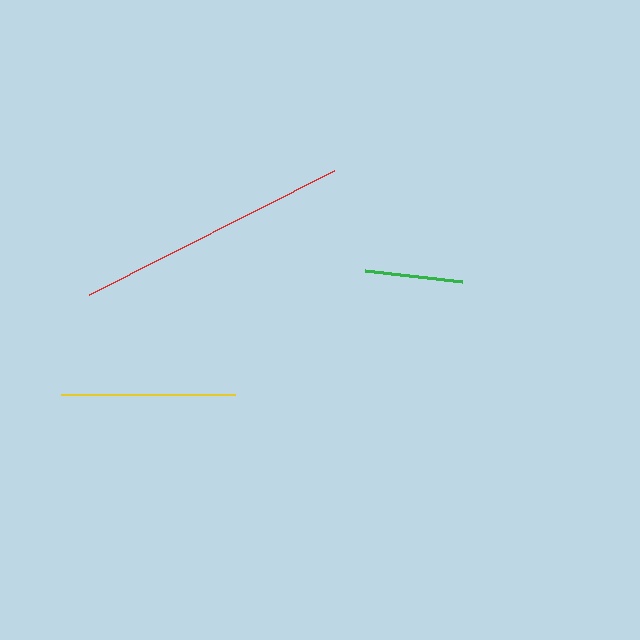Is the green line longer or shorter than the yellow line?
The yellow line is longer than the green line.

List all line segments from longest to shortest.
From longest to shortest: red, yellow, green.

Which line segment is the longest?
The red line is the longest at approximately 274 pixels.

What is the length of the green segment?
The green segment is approximately 98 pixels long.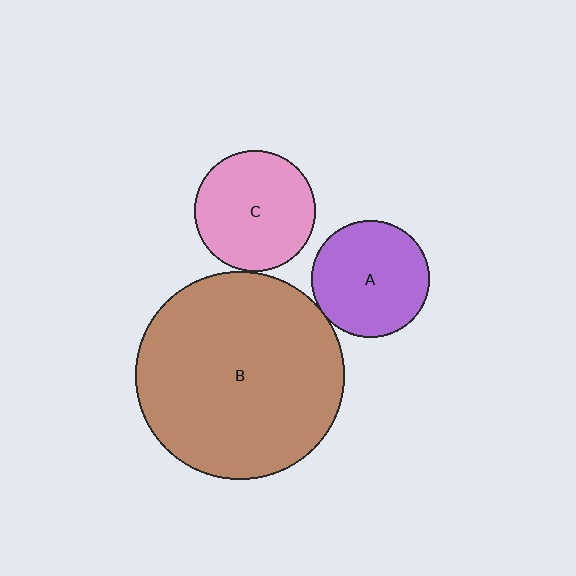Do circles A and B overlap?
Yes.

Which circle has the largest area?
Circle B (brown).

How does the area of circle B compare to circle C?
Approximately 3.0 times.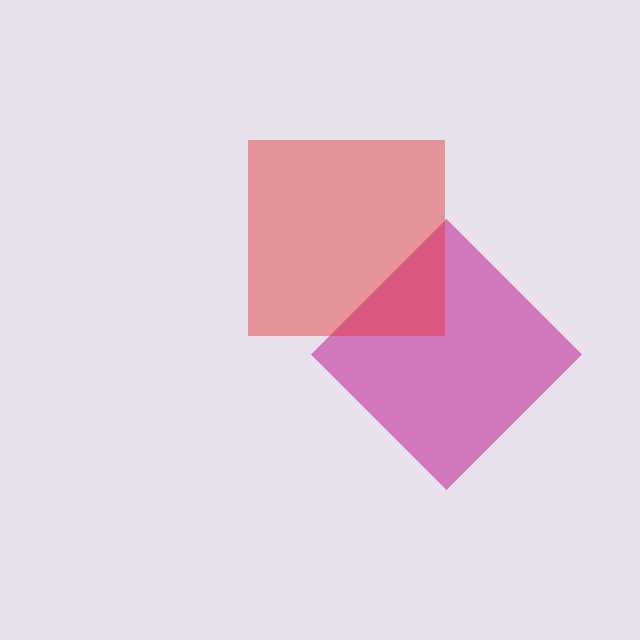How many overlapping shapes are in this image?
There are 2 overlapping shapes in the image.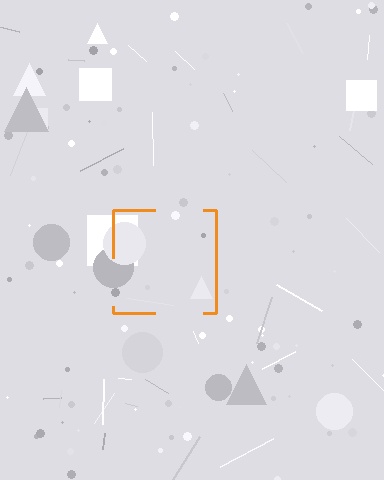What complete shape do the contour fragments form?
The contour fragments form a square.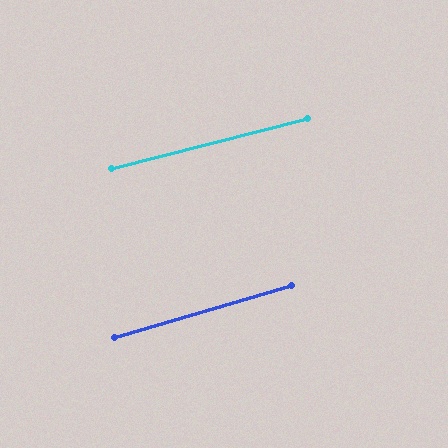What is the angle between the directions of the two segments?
Approximately 1 degree.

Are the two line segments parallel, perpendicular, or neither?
Parallel — their directions differ by only 1.5°.